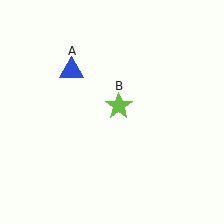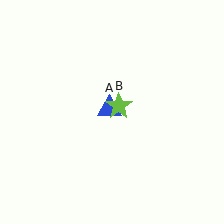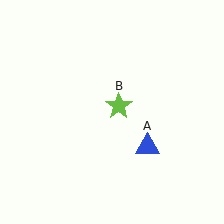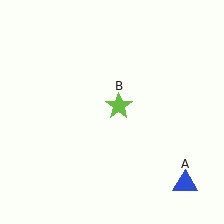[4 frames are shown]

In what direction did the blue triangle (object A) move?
The blue triangle (object A) moved down and to the right.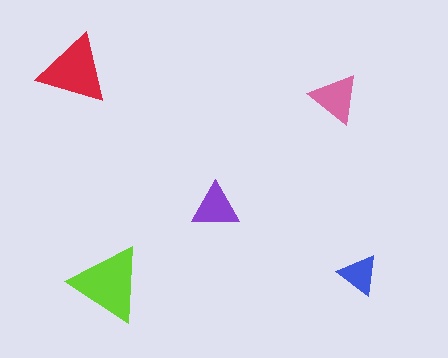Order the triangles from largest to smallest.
the lime one, the red one, the pink one, the purple one, the blue one.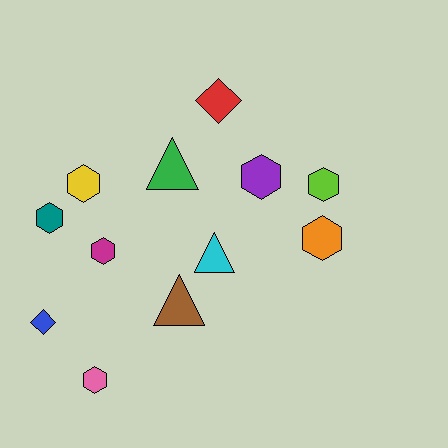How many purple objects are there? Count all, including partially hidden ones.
There is 1 purple object.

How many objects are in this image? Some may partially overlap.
There are 12 objects.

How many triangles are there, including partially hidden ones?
There are 3 triangles.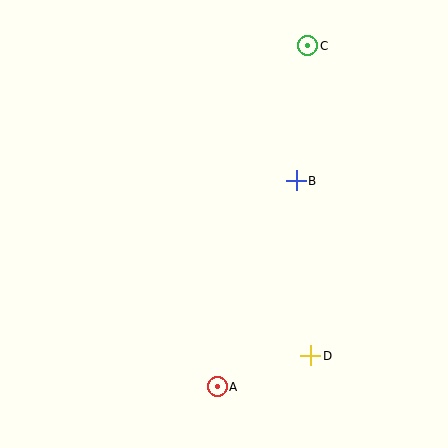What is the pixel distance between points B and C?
The distance between B and C is 135 pixels.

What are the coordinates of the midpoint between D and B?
The midpoint between D and B is at (304, 268).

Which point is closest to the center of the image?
Point B at (296, 181) is closest to the center.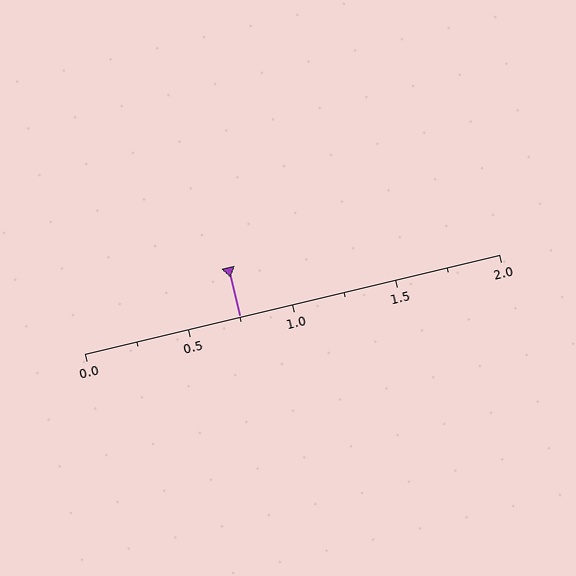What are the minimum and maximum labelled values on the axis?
The axis runs from 0.0 to 2.0.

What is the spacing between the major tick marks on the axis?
The major ticks are spaced 0.5 apart.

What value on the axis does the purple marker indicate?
The marker indicates approximately 0.75.